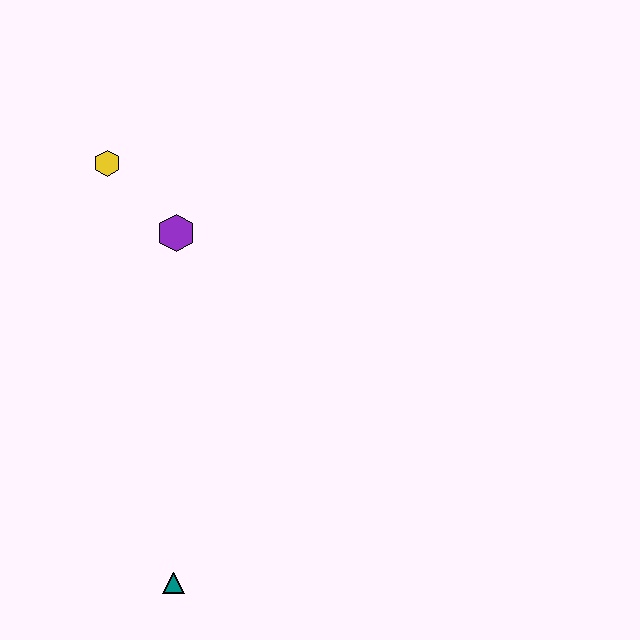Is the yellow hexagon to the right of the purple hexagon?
No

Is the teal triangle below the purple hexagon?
Yes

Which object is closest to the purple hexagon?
The yellow hexagon is closest to the purple hexagon.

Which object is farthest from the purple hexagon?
The teal triangle is farthest from the purple hexagon.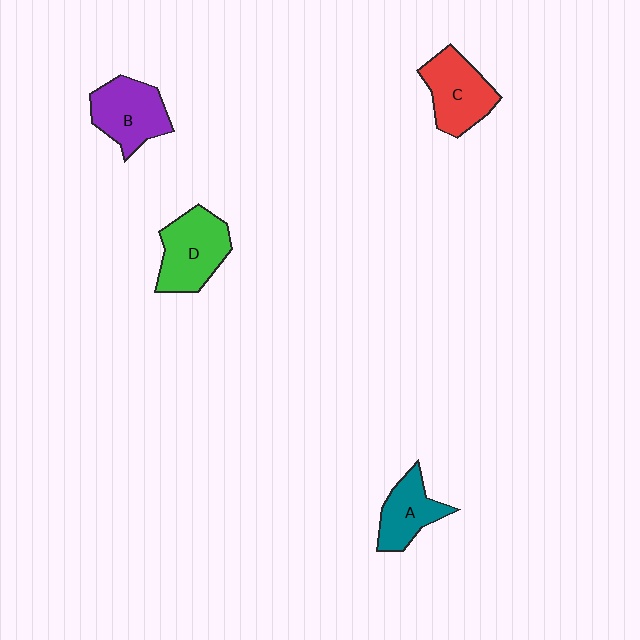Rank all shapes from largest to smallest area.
From largest to smallest: D (green), C (red), B (purple), A (teal).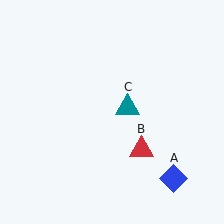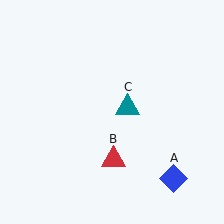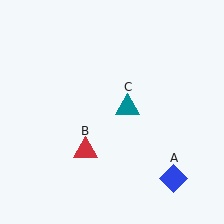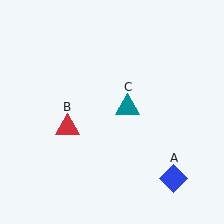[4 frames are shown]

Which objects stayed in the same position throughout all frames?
Blue diamond (object A) and teal triangle (object C) remained stationary.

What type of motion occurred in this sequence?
The red triangle (object B) rotated clockwise around the center of the scene.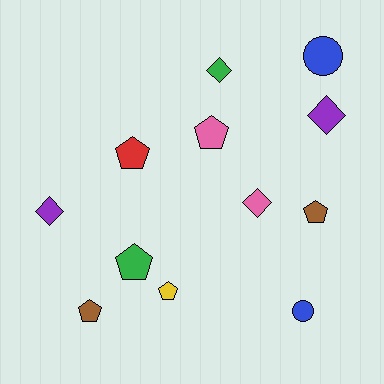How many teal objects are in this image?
There are no teal objects.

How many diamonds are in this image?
There are 4 diamonds.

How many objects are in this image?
There are 12 objects.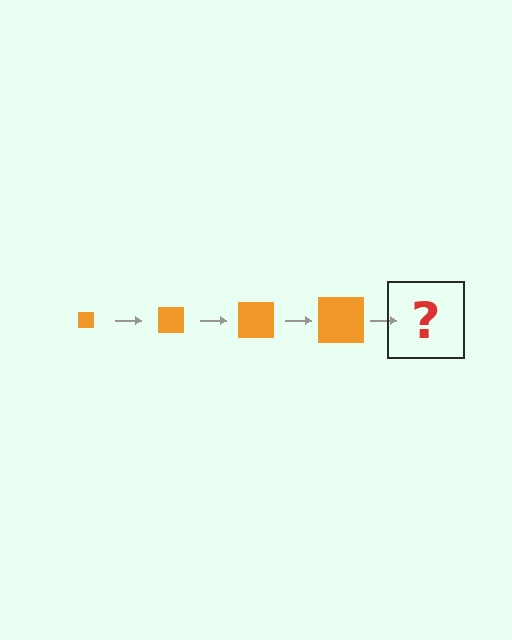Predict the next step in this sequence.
The next step is an orange square, larger than the previous one.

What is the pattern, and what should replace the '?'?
The pattern is that the square gets progressively larger each step. The '?' should be an orange square, larger than the previous one.